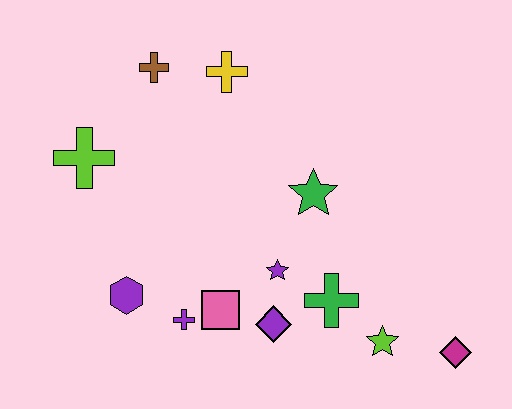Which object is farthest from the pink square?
The brown cross is farthest from the pink square.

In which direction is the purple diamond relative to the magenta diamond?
The purple diamond is to the left of the magenta diamond.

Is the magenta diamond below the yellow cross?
Yes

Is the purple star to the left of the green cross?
Yes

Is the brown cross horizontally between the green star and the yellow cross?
No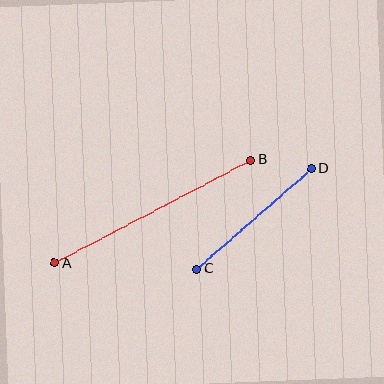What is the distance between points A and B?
The distance is approximately 222 pixels.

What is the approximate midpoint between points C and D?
The midpoint is at approximately (254, 219) pixels.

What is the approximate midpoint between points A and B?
The midpoint is at approximately (152, 212) pixels.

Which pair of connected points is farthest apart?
Points A and B are farthest apart.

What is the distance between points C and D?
The distance is approximately 153 pixels.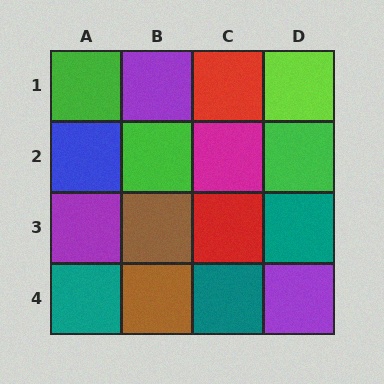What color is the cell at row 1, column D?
Lime.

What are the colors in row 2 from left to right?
Blue, green, magenta, green.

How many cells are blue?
1 cell is blue.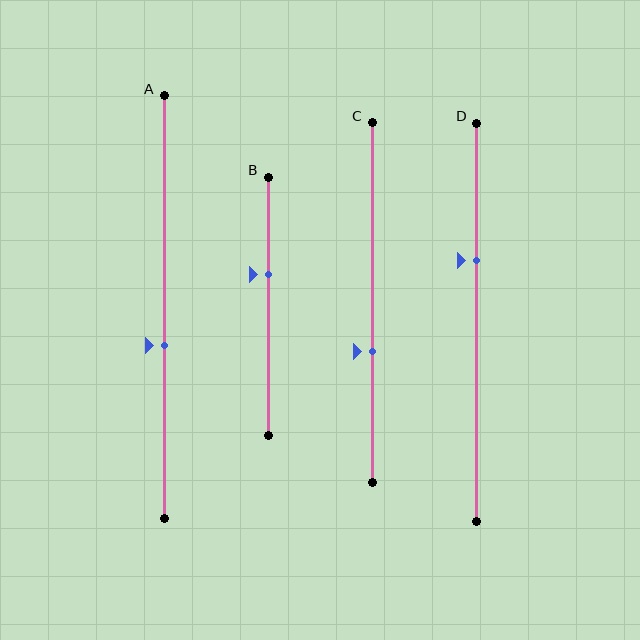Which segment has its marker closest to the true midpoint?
Segment A has its marker closest to the true midpoint.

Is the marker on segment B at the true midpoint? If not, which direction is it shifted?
No, the marker on segment B is shifted upward by about 12% of the segment length.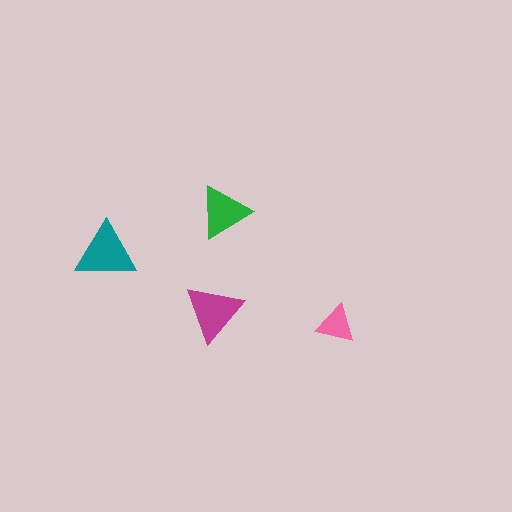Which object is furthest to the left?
The teal triangle is leftmost.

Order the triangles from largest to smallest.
the teal one, the magenta one, the green one, the pink one.